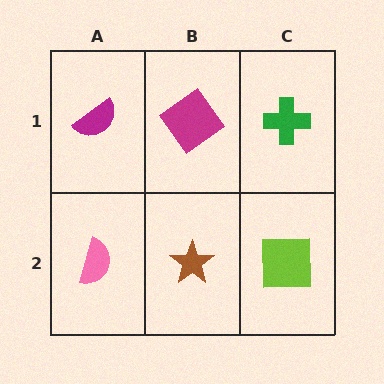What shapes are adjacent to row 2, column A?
A magenta semicircle (row 1, column A), a brown star (row 2, column B).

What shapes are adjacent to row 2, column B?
A magenta diamond (row 1, column B), a pink semicircle (row 2, column A), a lime square (row 2, column C).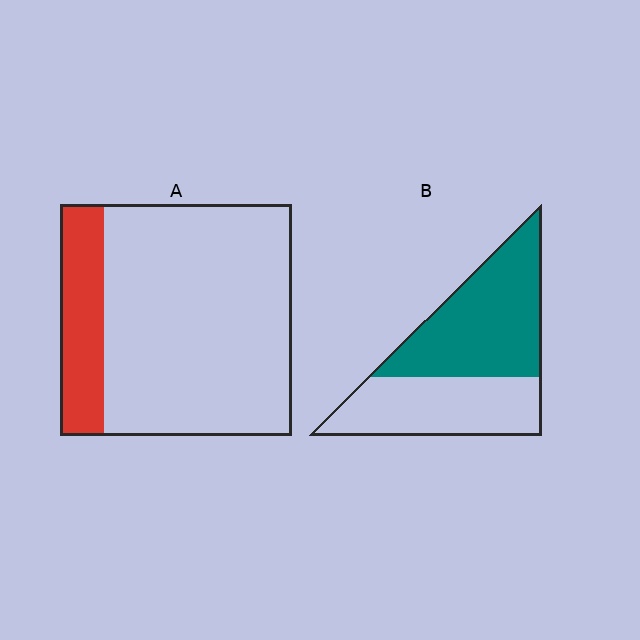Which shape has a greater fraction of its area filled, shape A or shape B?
Shape B.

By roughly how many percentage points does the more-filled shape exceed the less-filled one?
By roughly 35 percentage points (B over A).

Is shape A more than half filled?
No.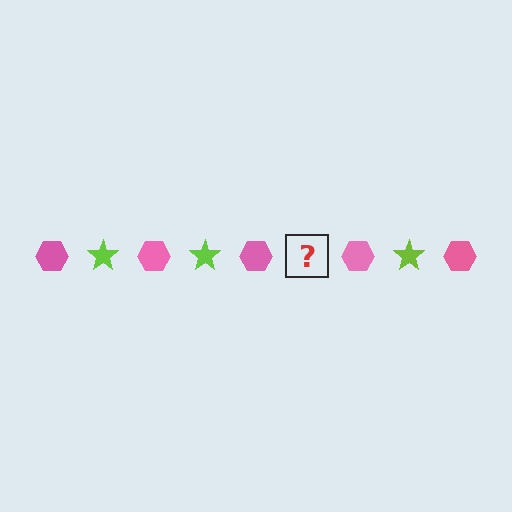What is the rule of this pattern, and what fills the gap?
The rule is that the pattern alternates between pink hexagon and lime star. The gap should be filled with a lime star.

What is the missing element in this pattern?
The missing element is a lime star.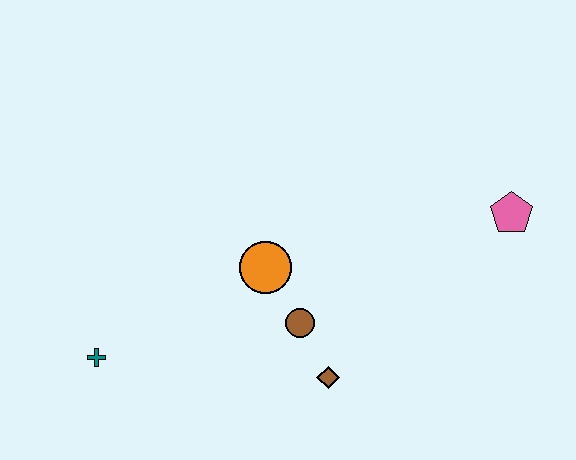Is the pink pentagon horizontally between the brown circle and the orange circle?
No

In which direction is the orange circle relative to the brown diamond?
The orange circle is above the brown diamond.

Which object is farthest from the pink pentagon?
The teal cross is farthest from the pink pentagon.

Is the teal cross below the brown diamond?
No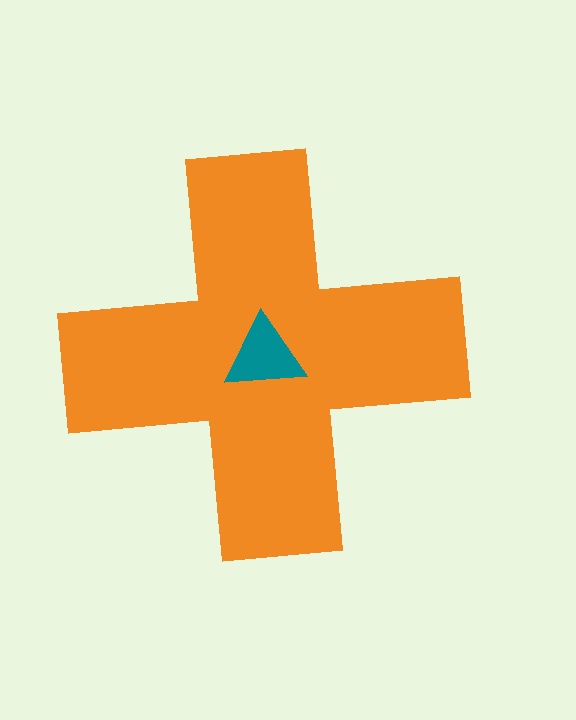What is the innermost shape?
The teal triangle.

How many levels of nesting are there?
2.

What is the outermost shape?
The orange cross.